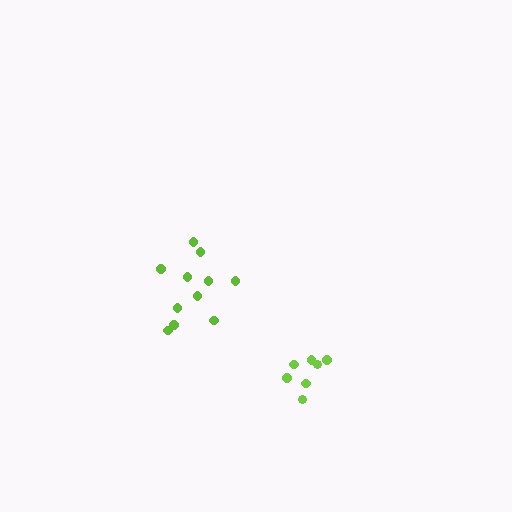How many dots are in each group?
Group 1: 11 dots, Group 2: 7 dots (18 total).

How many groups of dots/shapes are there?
There are 2 groups.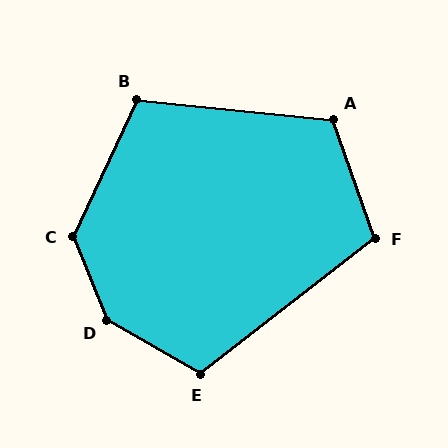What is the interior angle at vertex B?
Approximately 110 degrees (obtuse).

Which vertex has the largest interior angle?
D, at approximately 142 degrees.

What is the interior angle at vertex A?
Approximately 115 degrees (obtuse).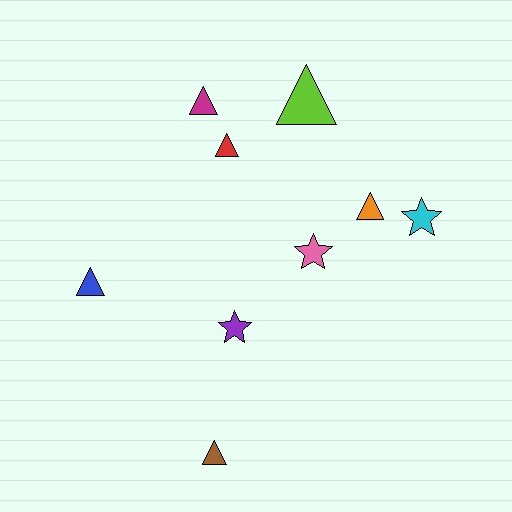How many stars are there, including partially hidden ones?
There are 3 stars.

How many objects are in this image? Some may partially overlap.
There are 9 objects.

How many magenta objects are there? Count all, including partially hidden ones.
There is 1 magenta object.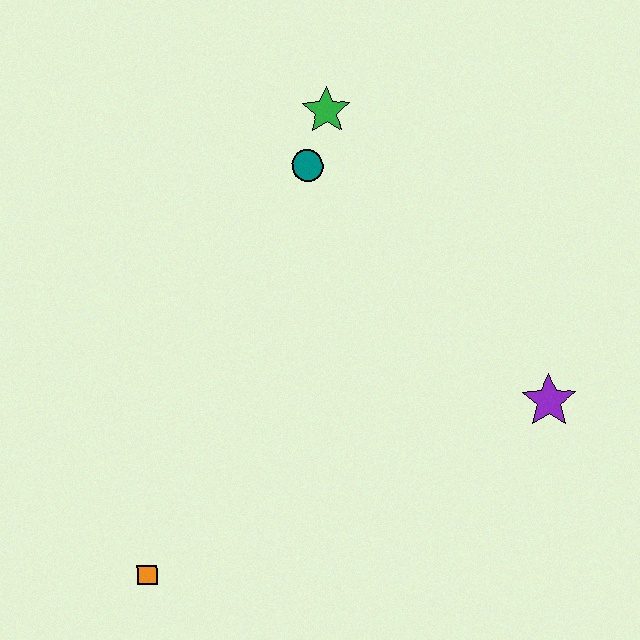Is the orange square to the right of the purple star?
No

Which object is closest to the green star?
The teal circle is closest to the green star.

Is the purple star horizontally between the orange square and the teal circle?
No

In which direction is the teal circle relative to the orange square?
The teal circle is above the orange square.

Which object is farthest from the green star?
The orange square is farthest from the green star.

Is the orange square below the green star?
Yes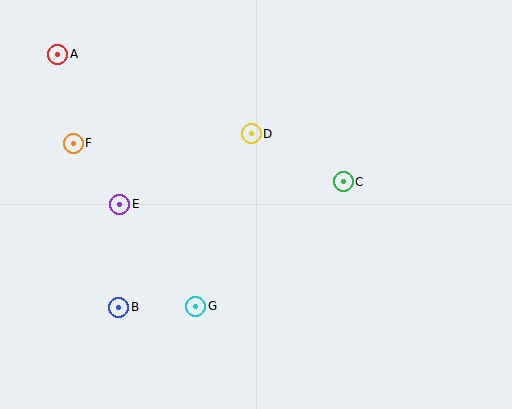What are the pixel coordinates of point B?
Point B is at (119, 307).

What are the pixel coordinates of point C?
Point C is at (343, 182).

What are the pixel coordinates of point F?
Point F is at (73, 143).